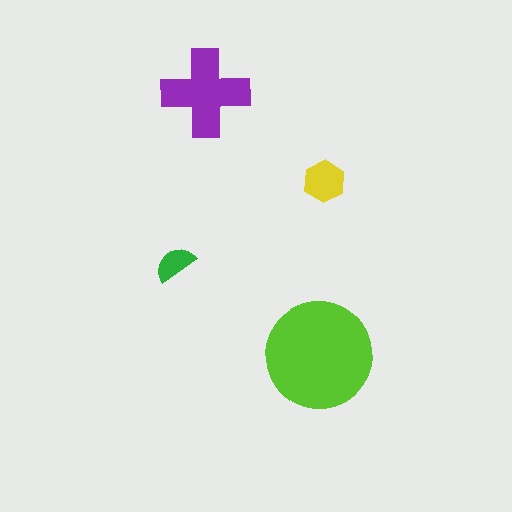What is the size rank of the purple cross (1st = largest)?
2nd.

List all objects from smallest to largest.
The green semicircle, the yellow hexagon, the purple cross, the lime circle.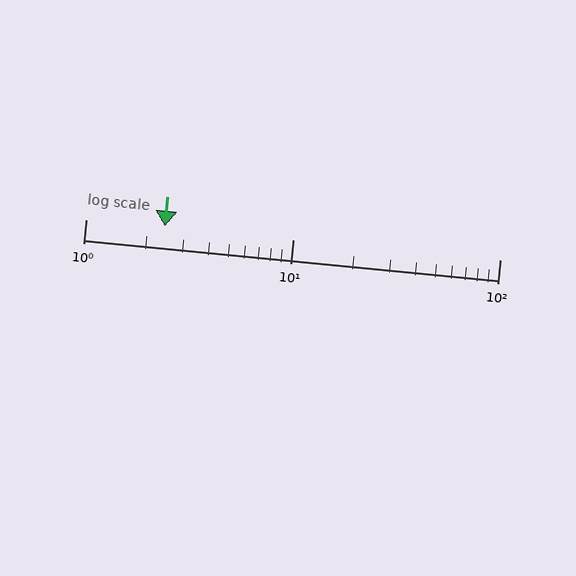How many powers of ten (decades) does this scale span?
The scale spans 2 decades, from 1 to 100.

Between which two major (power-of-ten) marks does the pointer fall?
The pointer is between 1 and 10.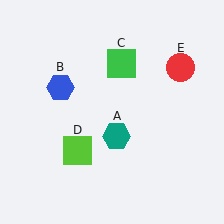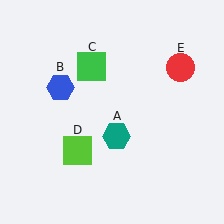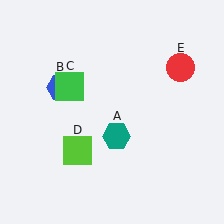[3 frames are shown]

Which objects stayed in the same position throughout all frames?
Teal hexagon (object A) and blue hexagon (object B) and lime square (object D) and red circle (object E) remained stationary.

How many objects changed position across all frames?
1 object changed position: green square (object C).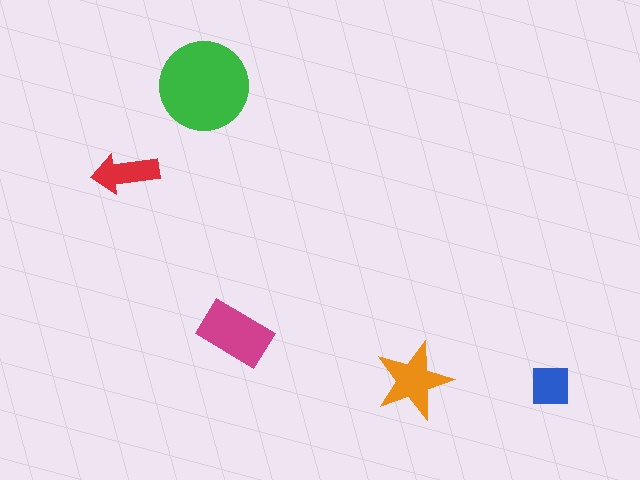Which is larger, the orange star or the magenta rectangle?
The magenta rectangle.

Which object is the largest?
The green circle.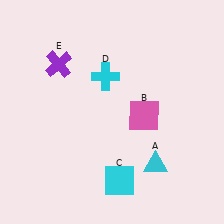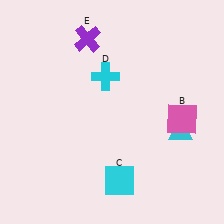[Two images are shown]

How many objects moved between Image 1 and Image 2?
3 objects moved between the two images.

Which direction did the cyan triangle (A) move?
The cyan triangle (A) moved up.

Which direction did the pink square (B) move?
The pink square (B) moved right.